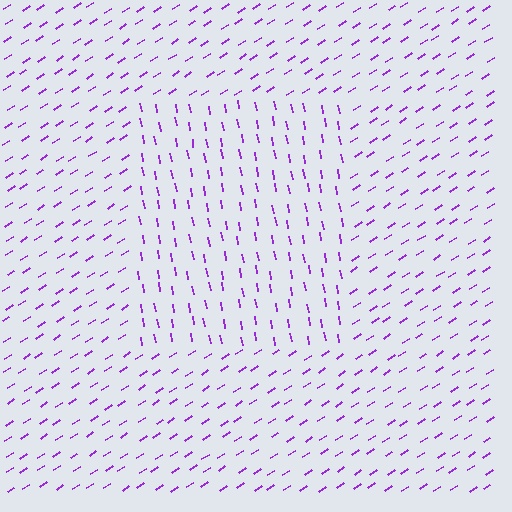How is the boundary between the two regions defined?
The boundary is defined purely by a change in line orientation (approximately 66 degrees difference). All lines are the same color and thickness.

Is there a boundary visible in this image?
Yes, there is a texture boundary formed by a change in line orientation.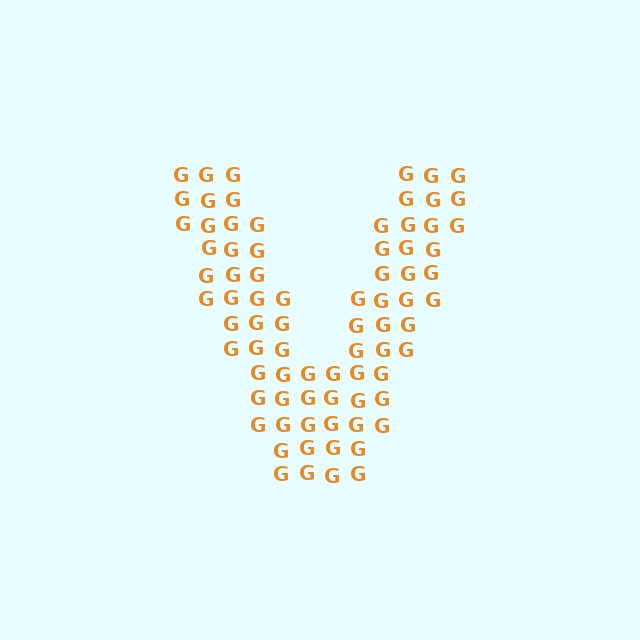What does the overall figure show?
The overall figure shows the letter V.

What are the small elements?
The small elements are letter G's.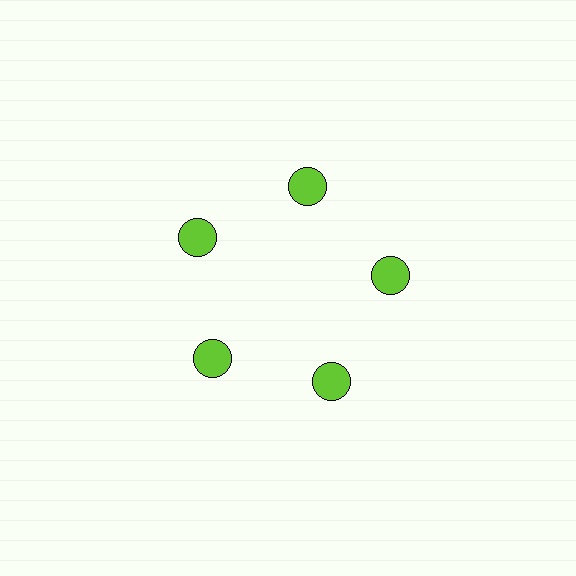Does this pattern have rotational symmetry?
Yes, this pattern has 5-fold rotational symmetry. It looks the same after rotating 72 degrees around the center.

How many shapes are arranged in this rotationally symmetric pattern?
There are 5 shapes, arranged in 5 groups of 1.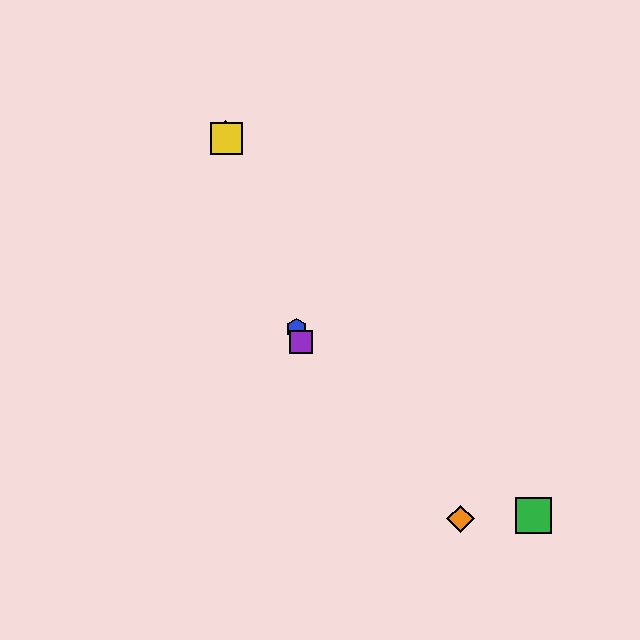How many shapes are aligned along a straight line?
4 shapes (the red diamond, the blue hexagon, the yellow square, the purple square) are aligned along a straight line.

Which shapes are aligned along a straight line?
The red diamond, the blue hexagon, the yellow square, the purple square are aligned along a straight line.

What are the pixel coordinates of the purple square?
The purple square is at (301, 342).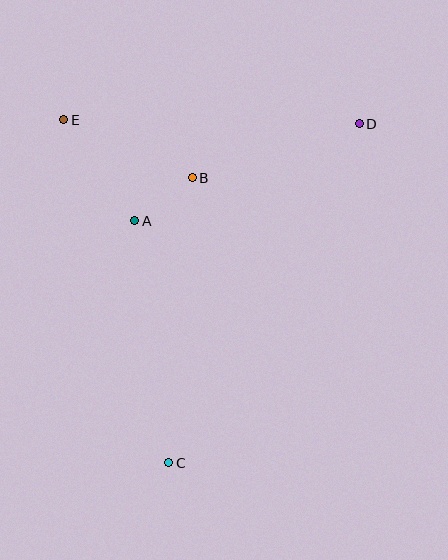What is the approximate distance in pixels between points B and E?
The distance between B and E is approximately 141 pixels.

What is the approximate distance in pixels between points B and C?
The distance between B and C is approximately 286 pixels.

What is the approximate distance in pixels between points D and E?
The distance between D and E is approximately 296 pixels.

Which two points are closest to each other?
Points A and B are closest to each other.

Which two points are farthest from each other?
Points C and D are farthest from each other.